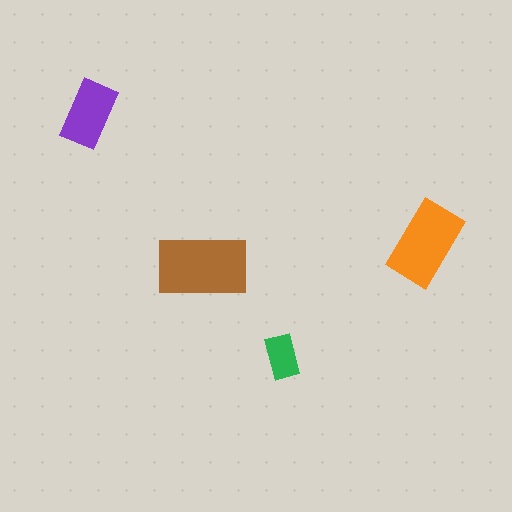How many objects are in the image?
There are 4 objects in the image.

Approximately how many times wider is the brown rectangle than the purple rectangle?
About 1.5 times wider.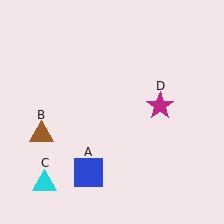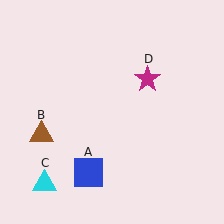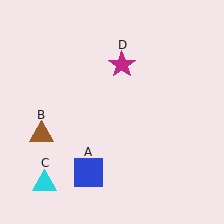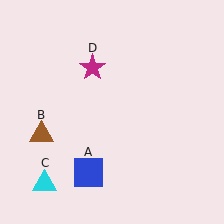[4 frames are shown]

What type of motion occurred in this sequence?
The magenta star (object D) rotated counterclockwise around the center of the scene.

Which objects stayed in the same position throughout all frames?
Blue square (object A) and brown triangle (object B) and cyan triangle (object C) remained stationary.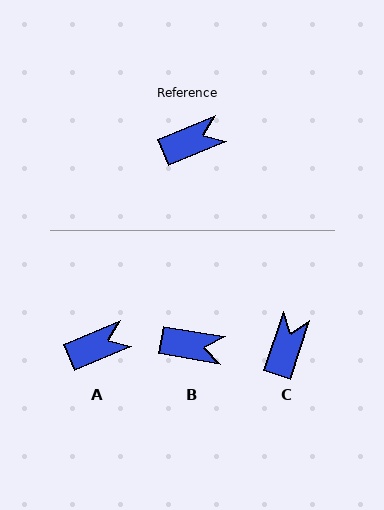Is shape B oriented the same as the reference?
No, it is off by about 33 degrees.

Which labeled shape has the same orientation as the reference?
A.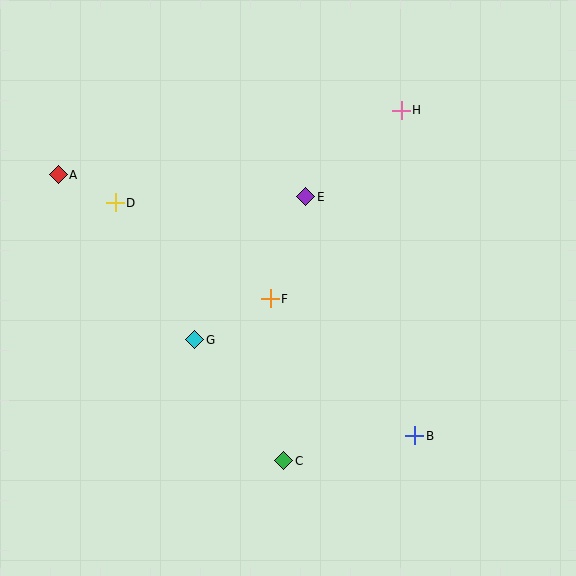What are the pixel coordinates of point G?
Point G is at (195, 340).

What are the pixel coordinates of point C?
Point C is at (284, 461).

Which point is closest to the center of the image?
Point F at (270, 299) is closest to the center.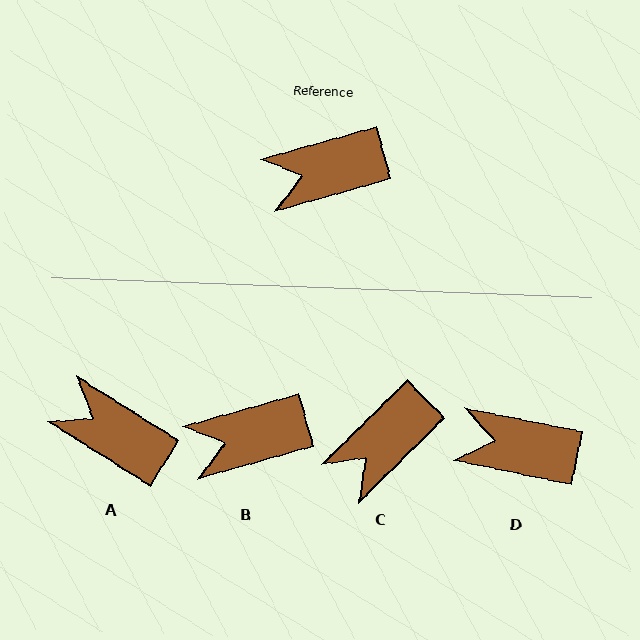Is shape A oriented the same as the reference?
No, it is off by about 48 degrees.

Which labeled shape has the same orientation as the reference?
B.